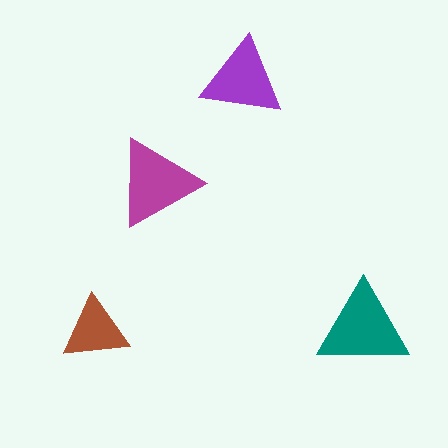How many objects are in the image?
There are 4 objects in the image.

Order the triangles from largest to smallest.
the teal one, the magenta one, the purple one, the brown one.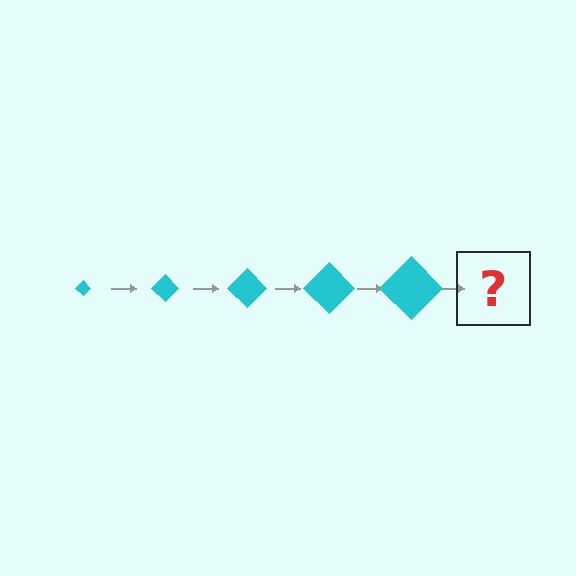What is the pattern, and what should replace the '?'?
The pattern is that the diamond gets progressively larger each step. The '?' should be a cyan diamond, larger than the previous one.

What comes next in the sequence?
The next element should be a cyan diamond, larger than the previous one.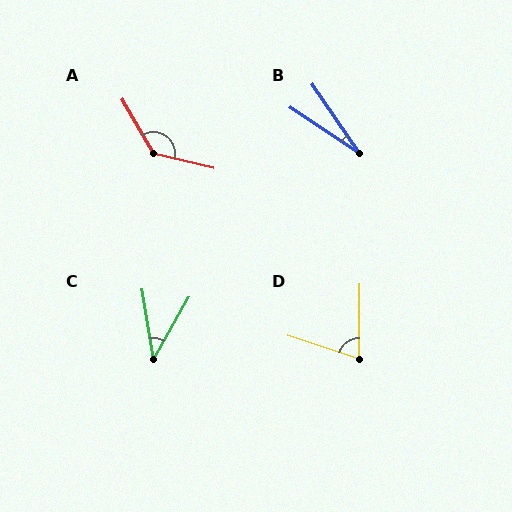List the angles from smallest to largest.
B (21°), C (39°), D (73°), A (133°).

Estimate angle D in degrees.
Approximately 73 degrees.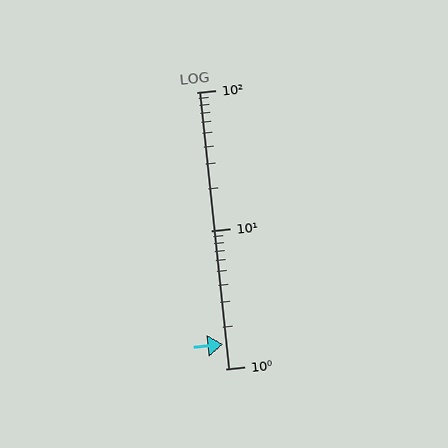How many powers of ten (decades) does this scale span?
The scale spans 2 decades, from 1 to 100.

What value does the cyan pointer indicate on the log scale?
The pointer indicates approximately 1.5.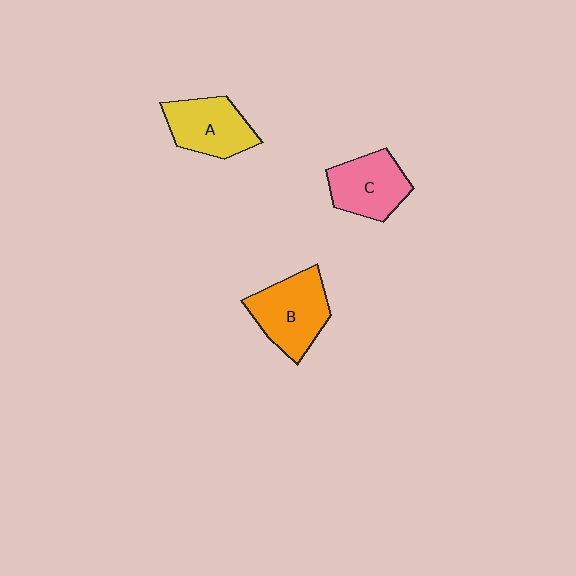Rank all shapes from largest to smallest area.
From largest to smallest: B (orange), A (yellow), C (pink).